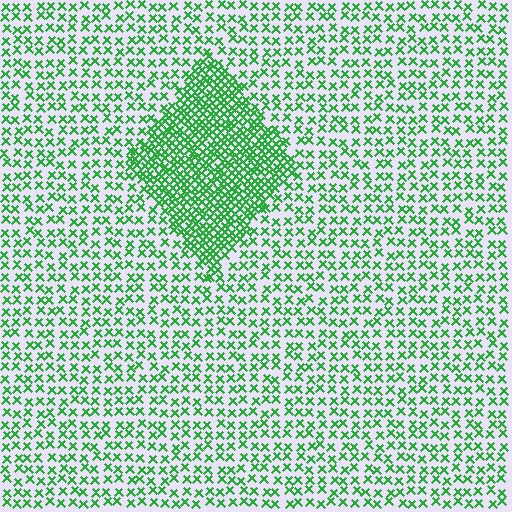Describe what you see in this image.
The image contains small green elements arranged at two different densities. A diamond-shaped region is visible where the elements are more densely packed than the surrounding area.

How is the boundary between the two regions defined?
The boundary is defined by a change in element density (approximately 2.3x ratio). All elements are the same color, size, and shape.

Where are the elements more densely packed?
The elements are more densely packed inside the diamond boundary.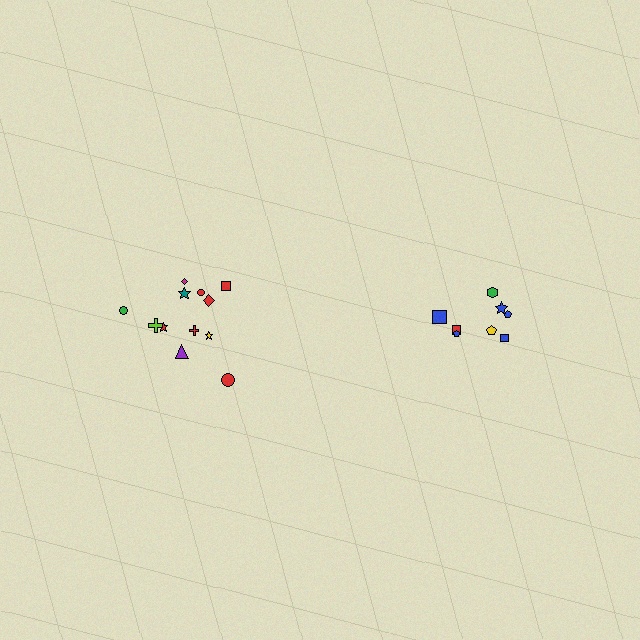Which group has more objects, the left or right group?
The left group.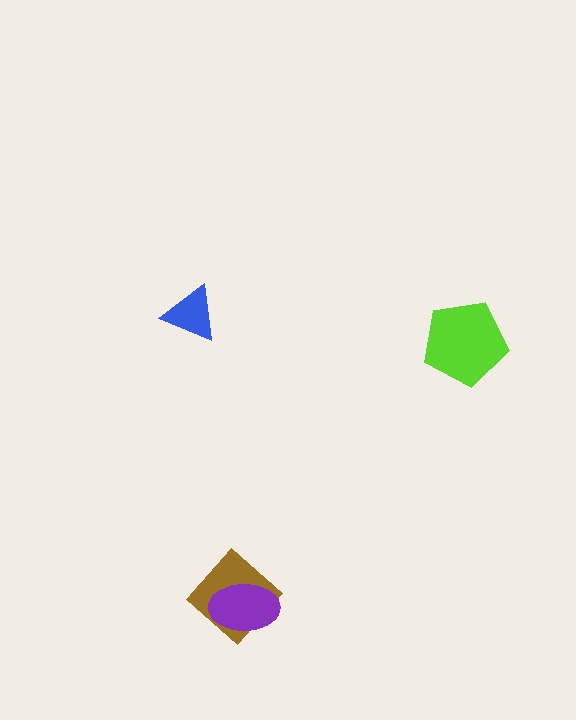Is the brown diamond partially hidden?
Yes, it is partially covered by another shape.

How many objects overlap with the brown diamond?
1 object overlaps with the brown diamond.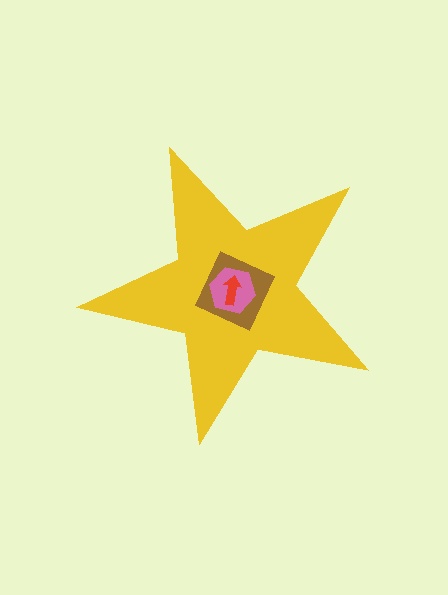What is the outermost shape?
The yellow star.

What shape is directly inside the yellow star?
The brown square.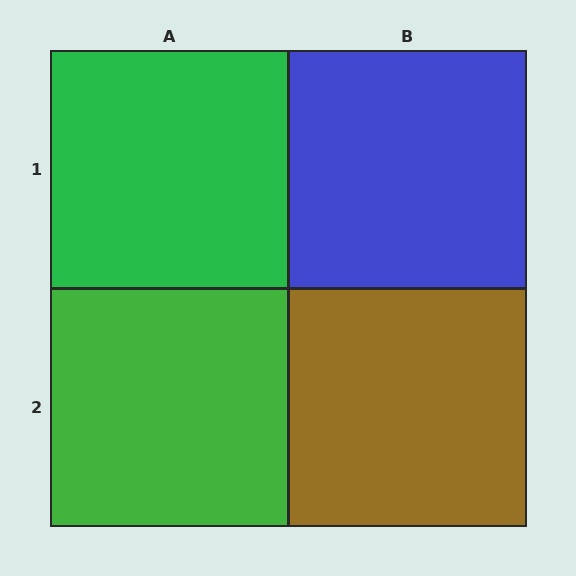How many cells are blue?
1 cell is blue.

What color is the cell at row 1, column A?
Green.